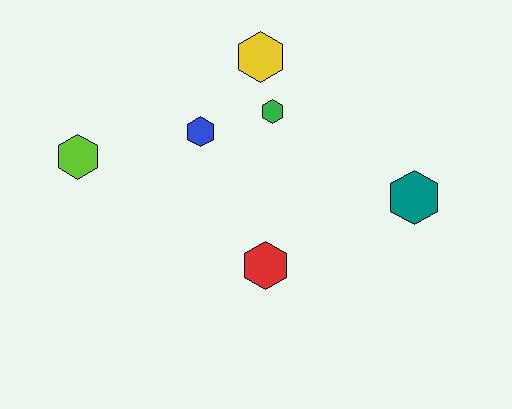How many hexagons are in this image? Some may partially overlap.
There are 6 hexagons.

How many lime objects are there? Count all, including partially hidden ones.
There is 1 lime object.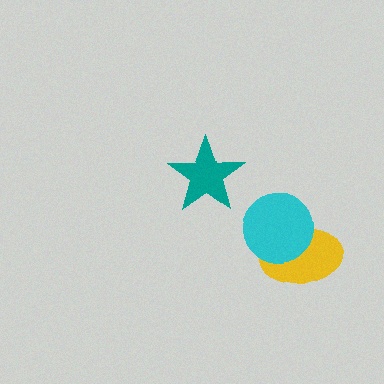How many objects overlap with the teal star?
0 objects overlap with the teal star.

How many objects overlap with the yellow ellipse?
1 object overlaps with the yellow ellipse.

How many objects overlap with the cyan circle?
1 object overlaps with the cyan circle.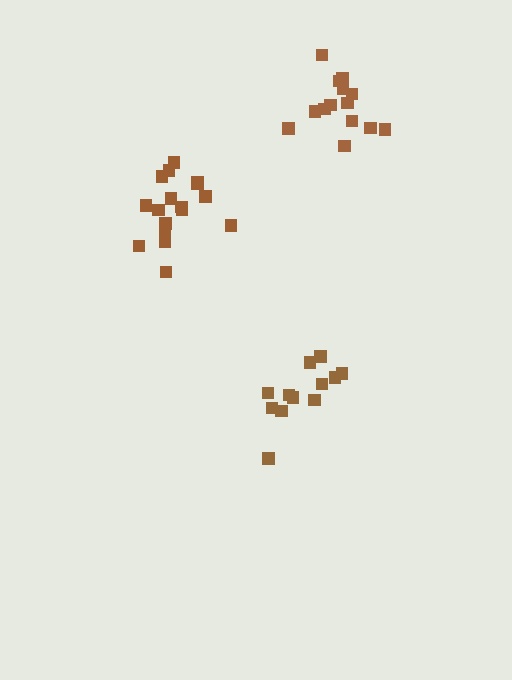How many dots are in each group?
Group 1: 17 dots, Group 2: 12 dots, Group 3: 14 dots (43 total).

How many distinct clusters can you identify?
There are 3 distinct clusters.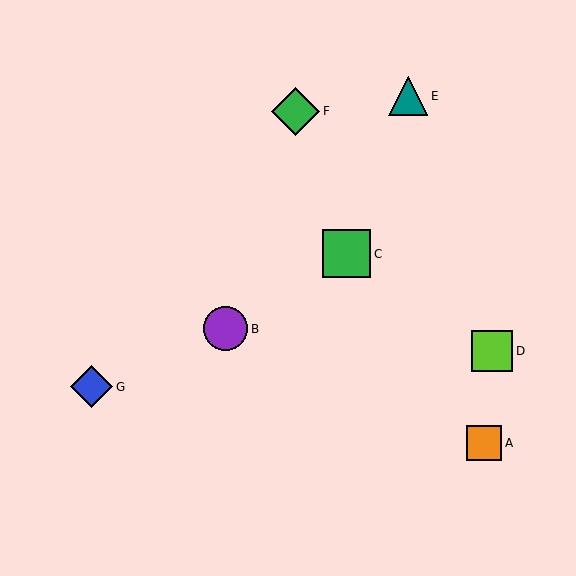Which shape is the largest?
The green square (labeled C) is the largest.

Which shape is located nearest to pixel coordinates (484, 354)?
The lime square (labeled D) at (492, 351) is nearest to that location.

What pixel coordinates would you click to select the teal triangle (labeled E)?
Click at (408, 96) to select the teal triangle E.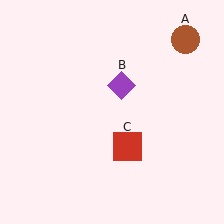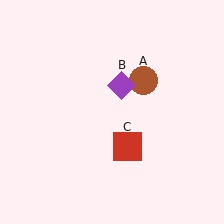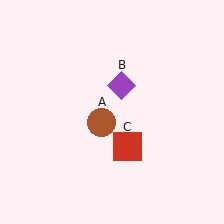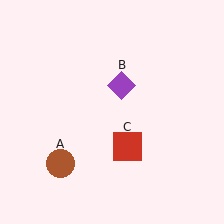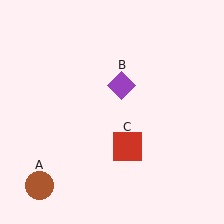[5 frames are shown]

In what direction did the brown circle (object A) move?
The brown circle (object A) moved down and to the left.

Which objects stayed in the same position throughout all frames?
Purple diamond (object B) and red square (object C) remained stationary.